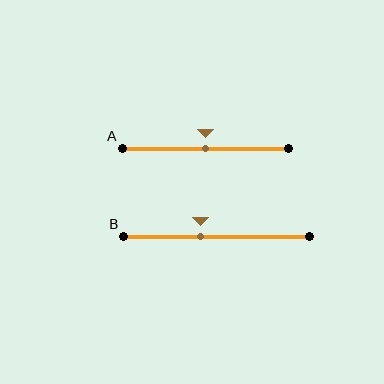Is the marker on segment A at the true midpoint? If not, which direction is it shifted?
Yes, the marker on segment A is at the true midpoint.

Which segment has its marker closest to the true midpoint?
Segment A has its marker closest to the true midpoint.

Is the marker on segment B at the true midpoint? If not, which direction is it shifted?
No, the marker on segment B is shifted to the left by about 9% of the segment length.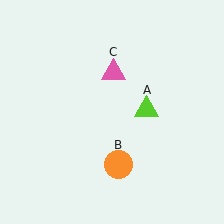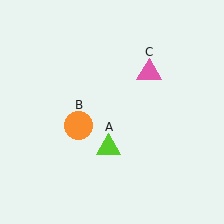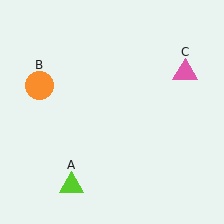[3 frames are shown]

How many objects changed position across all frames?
3 objects changed position: lime triangle (object A), orange circle (object B), pink triangle (object C).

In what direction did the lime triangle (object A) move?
The lime triangle (object A) moved down and to the left.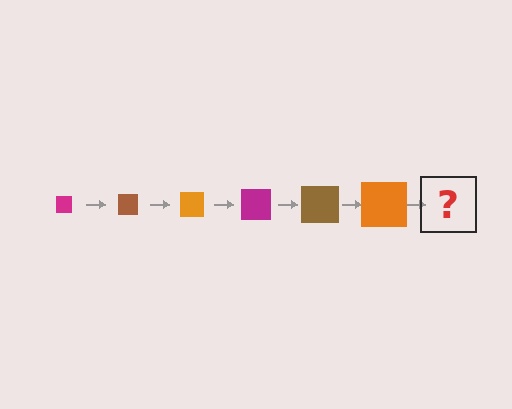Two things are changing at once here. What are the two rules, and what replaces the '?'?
The two rules are that the square grows larger each step and the color cycles through magenta, brown, and orange. The '?' should be a magenta square, larger than the previous one.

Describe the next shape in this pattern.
It should be a magenta square, larger than the previous one.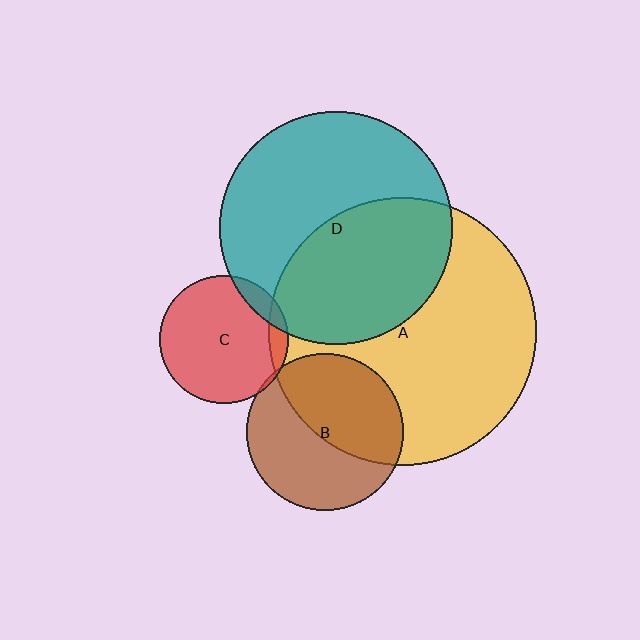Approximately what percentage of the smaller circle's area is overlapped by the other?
Approximately 45%.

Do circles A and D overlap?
Yes.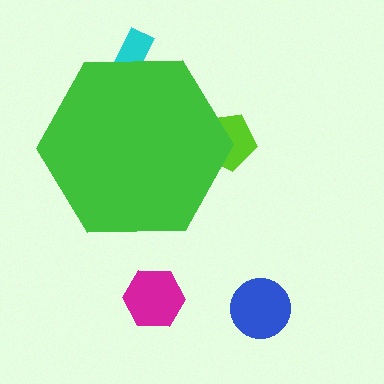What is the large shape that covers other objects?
A green hexagon.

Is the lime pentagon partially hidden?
Yes, the lime pentagon is partially hidden behind the green hexagon.